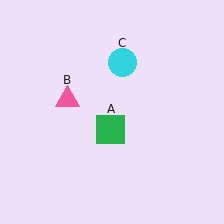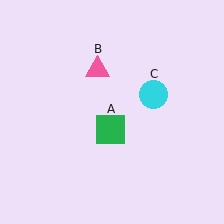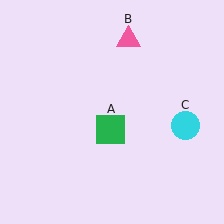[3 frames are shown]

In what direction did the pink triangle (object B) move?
The pink triangle (object B) moved up and to the right.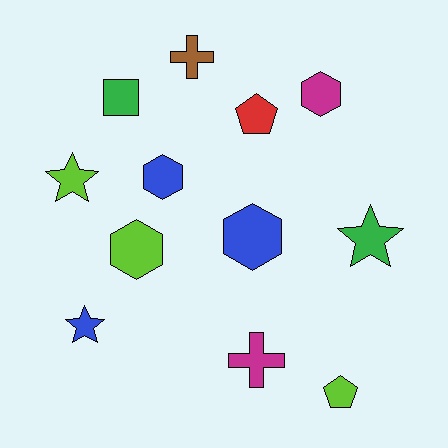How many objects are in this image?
There are 12 objects.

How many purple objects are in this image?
There are no purple objects.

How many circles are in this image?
There are no circles.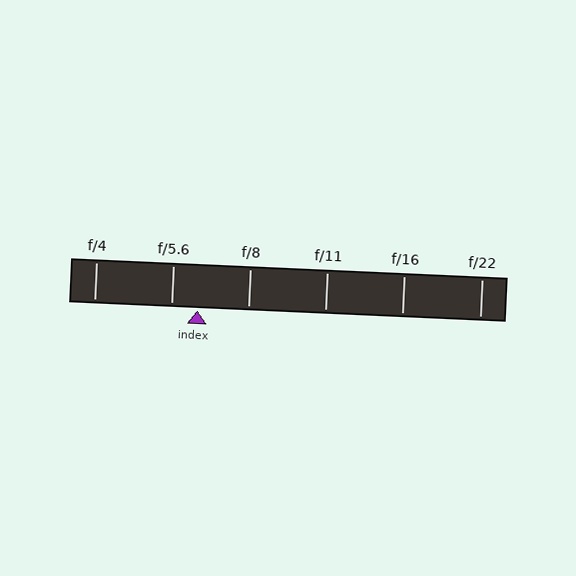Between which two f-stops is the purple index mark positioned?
The index mark is between f/5.6 and f/8.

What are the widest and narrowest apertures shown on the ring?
The widest aperture shown is f/4 and the narrowest is f/22.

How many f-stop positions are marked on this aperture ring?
There are 6 f-stop positions marked.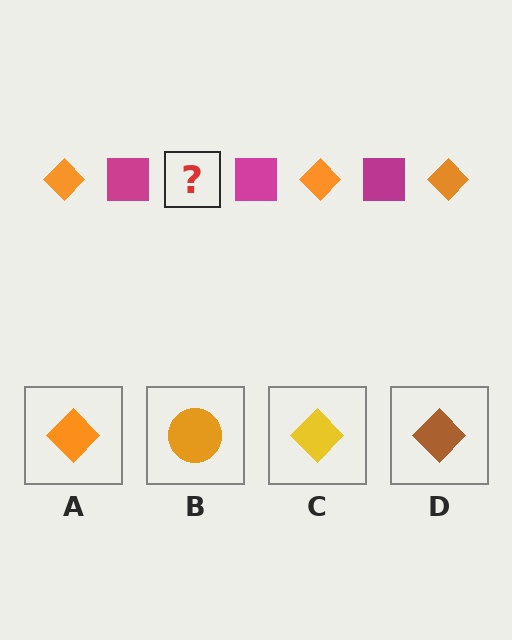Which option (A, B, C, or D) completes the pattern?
A.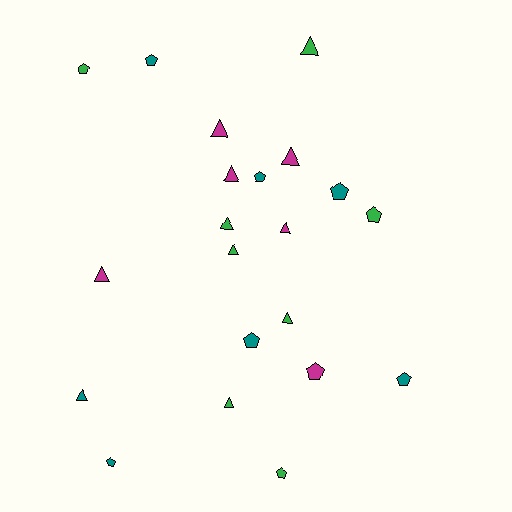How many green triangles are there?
There are 5 green triangles.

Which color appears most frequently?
Green, with 8 objects.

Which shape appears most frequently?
Triangle, with 11 objects.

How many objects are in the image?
There are 21 objects.